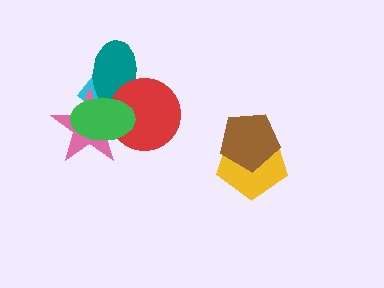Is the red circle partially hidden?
Yes, it is partially covered by another shape.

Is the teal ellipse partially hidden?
Yes, it is partially covered by another shape.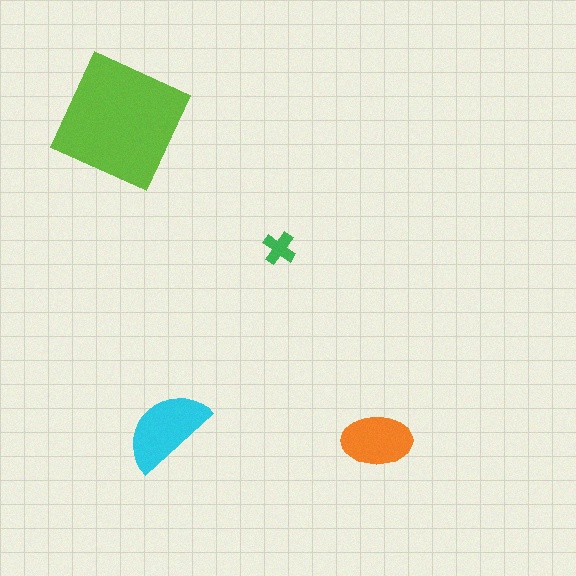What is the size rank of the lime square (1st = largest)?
1st.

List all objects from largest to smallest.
The lime square, the cyan semicircle, the orange ellipse, the green cross.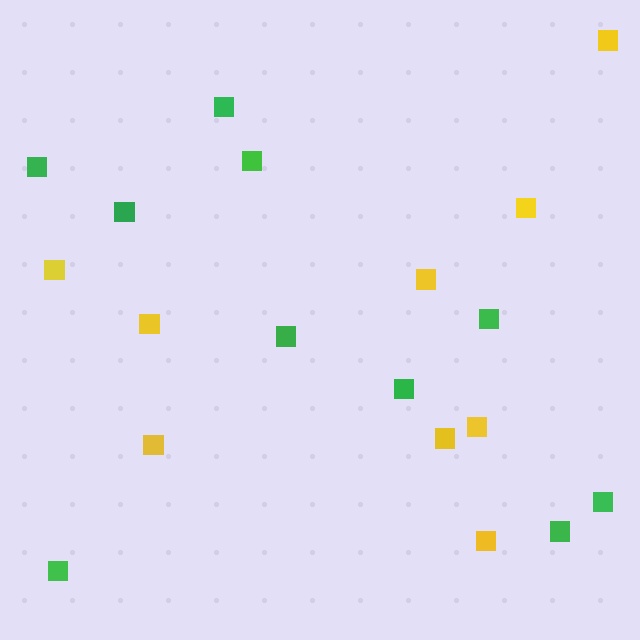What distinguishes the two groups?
There are 2 groups: one group of yellow squares (9) and one group of green squares (10).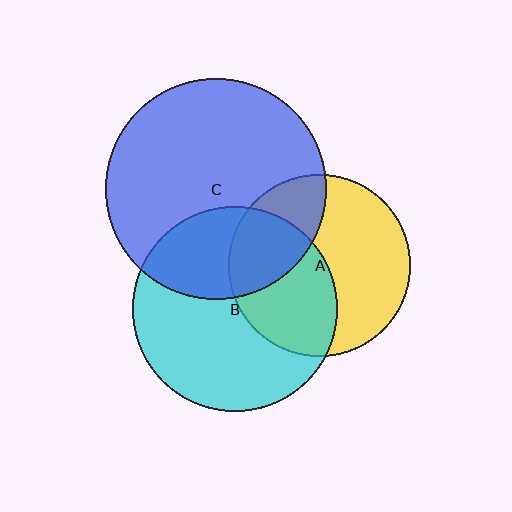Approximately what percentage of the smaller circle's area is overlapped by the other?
Approximately 30%.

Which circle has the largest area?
Circle C (blue).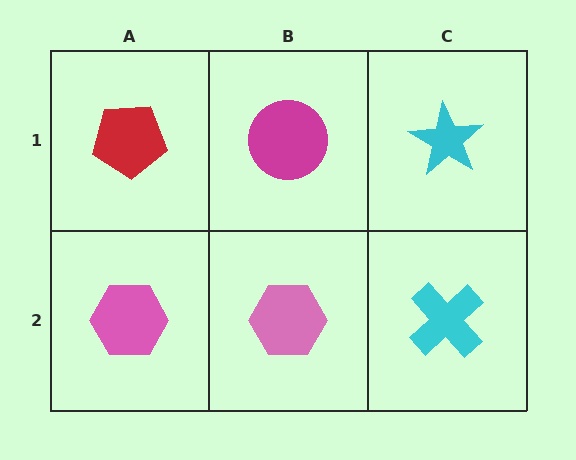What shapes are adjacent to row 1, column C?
A cyan cross (row 2, column C), a magenta circle (row 1, column B).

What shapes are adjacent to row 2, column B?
A magenta circle (row 1, column B), a pink hexagon (row 2, column A), a cyan cross (row 2, column C).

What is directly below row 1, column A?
A pink hexagon.